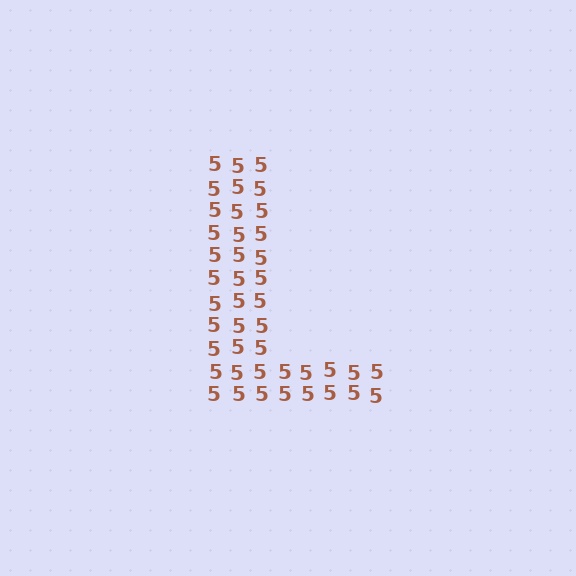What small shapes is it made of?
It is made of small digit 5's.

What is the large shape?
The large shape is the letter L.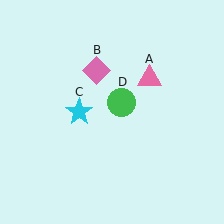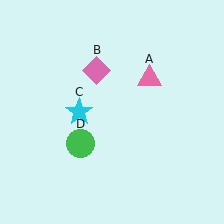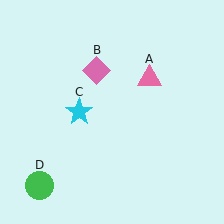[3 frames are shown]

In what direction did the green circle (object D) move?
The green circle (object D) moved down and to the left.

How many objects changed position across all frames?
1 object changed position: green circle (object D).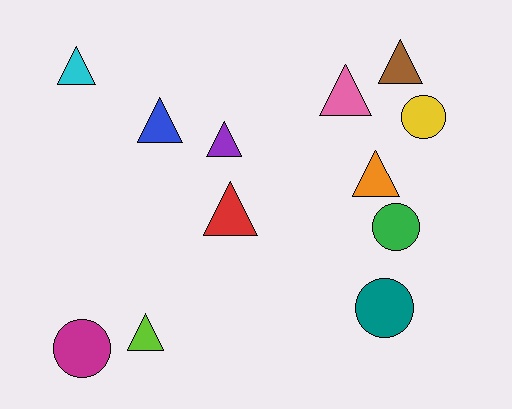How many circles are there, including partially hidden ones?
There are 4 circles.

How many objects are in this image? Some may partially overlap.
There are 12 objects.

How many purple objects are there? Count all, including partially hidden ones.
There is 1 purple object.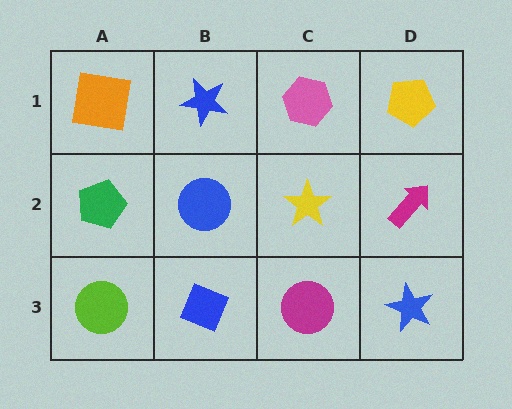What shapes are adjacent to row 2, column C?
A pink hexagon (row 1, column C), a magenta circle (row 3, column C), a blue circle (row 2, column B), a magenta arrow (row 2, column D).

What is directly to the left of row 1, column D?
A pink hexagon.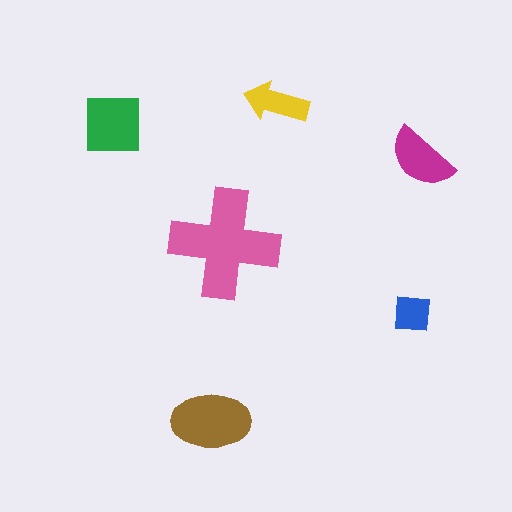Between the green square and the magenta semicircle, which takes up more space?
The green square.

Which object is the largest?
The pink cross.